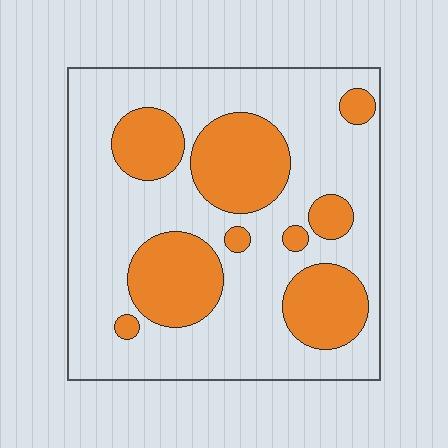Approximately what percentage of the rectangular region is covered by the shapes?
Approximately 30%.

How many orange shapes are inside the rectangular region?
9.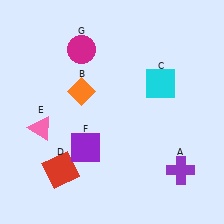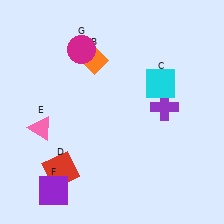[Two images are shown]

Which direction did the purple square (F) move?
The purple square (F) moved down.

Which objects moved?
The objects that moved are: the purple cross (A), the orange diamond (B), the purple square (F).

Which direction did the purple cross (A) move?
The purple cross (A) moved up.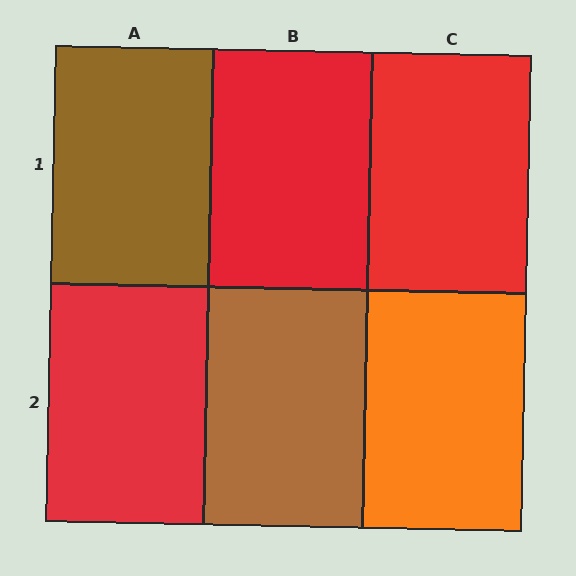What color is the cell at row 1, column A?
Brown.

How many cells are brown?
2 cells are brown.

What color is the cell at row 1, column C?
Red.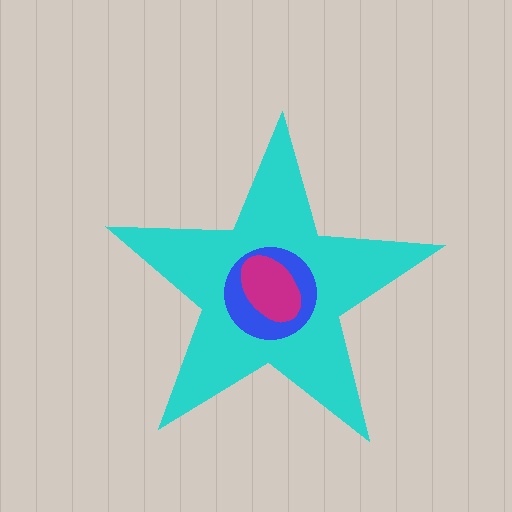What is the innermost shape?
The magenta ellipse.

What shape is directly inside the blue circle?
The magenta ellipse.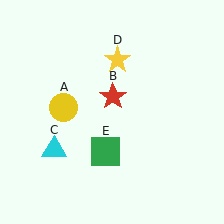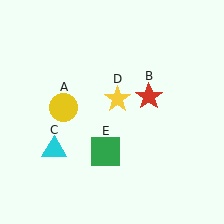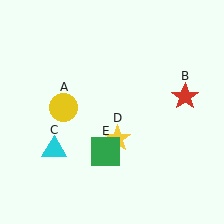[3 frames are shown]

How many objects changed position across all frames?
2 objects changed position: red star (object B), yellow star (object D).